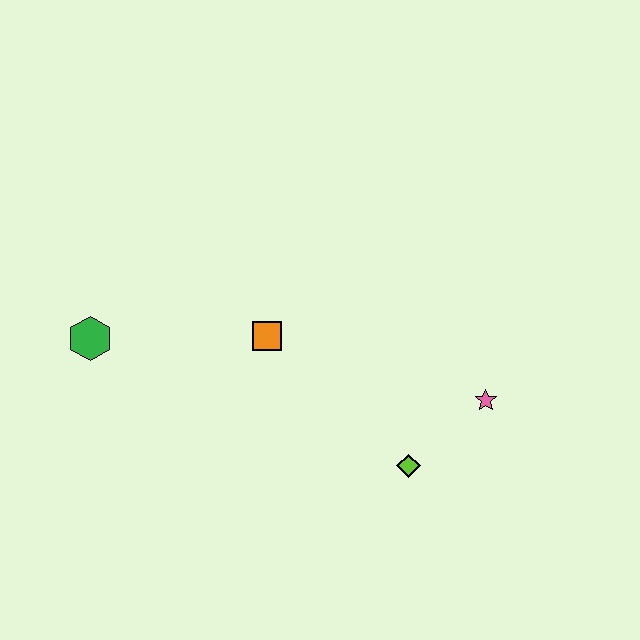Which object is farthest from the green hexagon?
The pink star is farthest from the green hexagon.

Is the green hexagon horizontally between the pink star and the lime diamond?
No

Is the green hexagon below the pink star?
No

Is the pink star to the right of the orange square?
Yes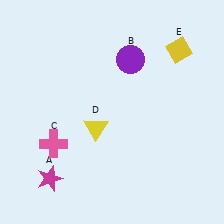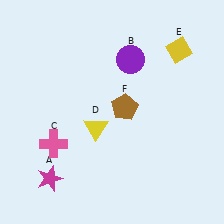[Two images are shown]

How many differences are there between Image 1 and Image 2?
There is 1 difference between the two images.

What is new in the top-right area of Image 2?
A brown pentagon (F) was added in the top-right area of Image 2.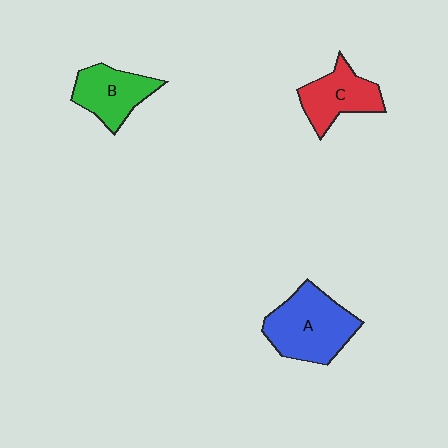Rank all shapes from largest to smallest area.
From largest to smallest: A (blue), C (red), B (green).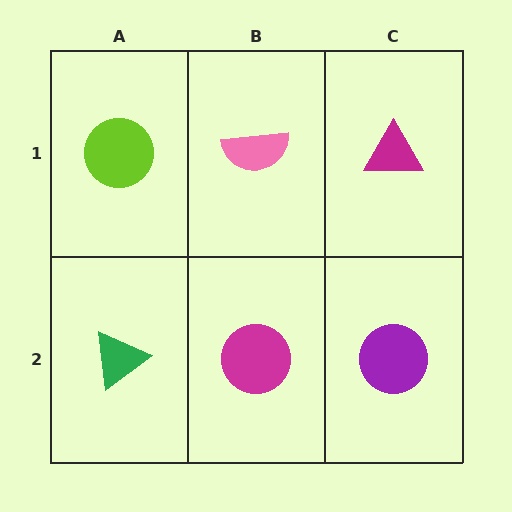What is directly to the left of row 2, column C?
A magenta circle.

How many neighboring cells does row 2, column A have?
2.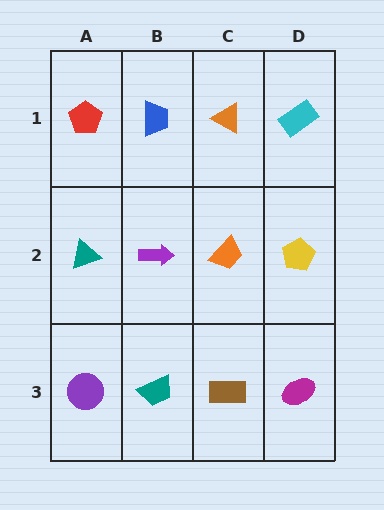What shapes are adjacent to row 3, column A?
A teal triangle (row 2, column A), a teal trapezoid (row 3, column B).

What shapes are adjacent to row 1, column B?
A purple arrow (row 2, column B), a red pentagon (row 1, column A), an orange triangle (row 1, column C).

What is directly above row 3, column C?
An orange trapezoid.